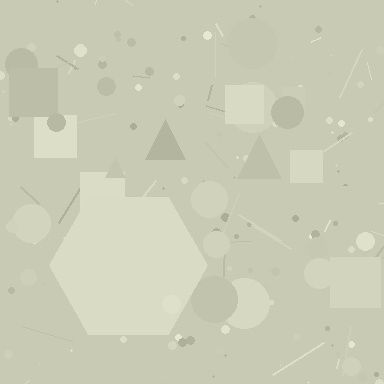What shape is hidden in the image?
A hexagon is hidden in the image.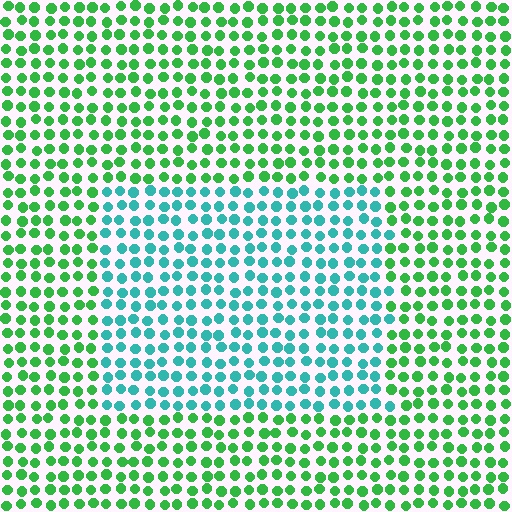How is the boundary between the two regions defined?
The boundary is defined purely by a slight shift in hue (about 48 degrees). Spacing, size, and orientation are identical on both sides.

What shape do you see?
I see a rectangle.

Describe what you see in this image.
The image is filled with small green elements in a uniform arrangement. A rectangle-shaped region is visible where the elements are tinted to a slightly different hue, forming a subtle color boundary.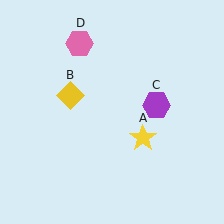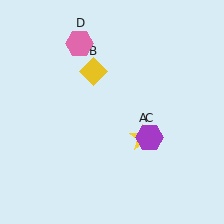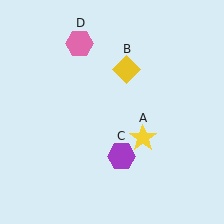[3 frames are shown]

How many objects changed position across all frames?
2 objects changed position: yellow diamond (object B), purple hexagon (object C).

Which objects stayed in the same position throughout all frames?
Yellow star (object A) and pink hexagon (object D) remained stationary.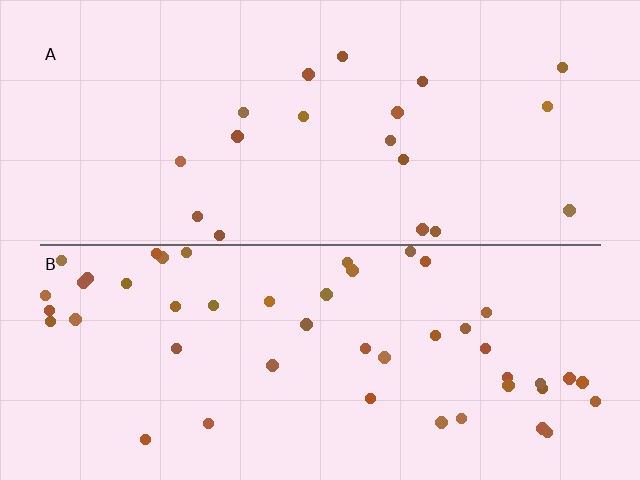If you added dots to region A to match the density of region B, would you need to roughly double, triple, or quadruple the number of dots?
Approximately triple.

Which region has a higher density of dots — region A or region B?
B (the bottom).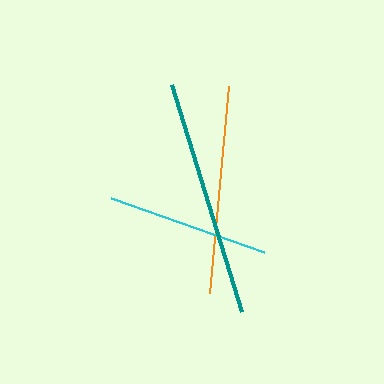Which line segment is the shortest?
The cyan line is the shortest at approximately 162 pixels.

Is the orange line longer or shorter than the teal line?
The teal line is longer than the orange line.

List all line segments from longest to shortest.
From longest to shortest: teal, orange, cyan.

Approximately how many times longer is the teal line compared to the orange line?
The teal line is approximately 1.1 times the length of the orange line.